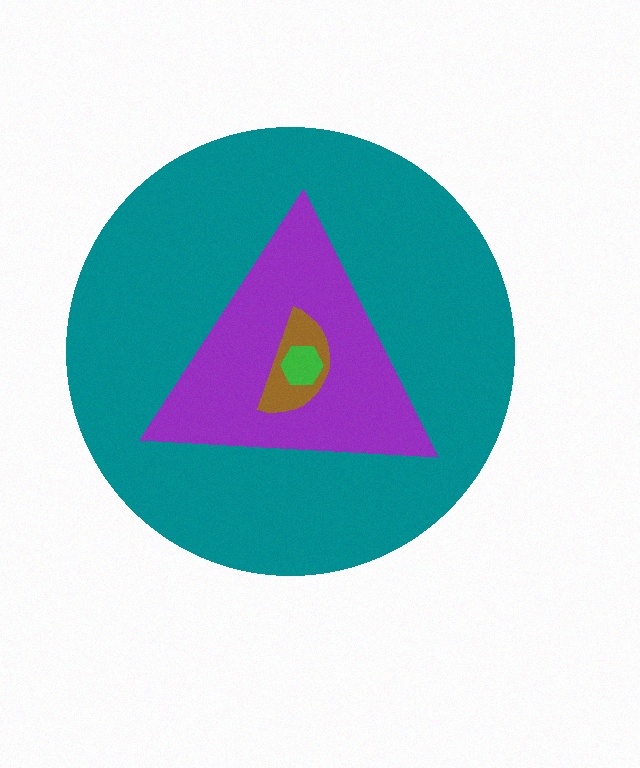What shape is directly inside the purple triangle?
The brown semicircle.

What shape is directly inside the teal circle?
The purple triangle.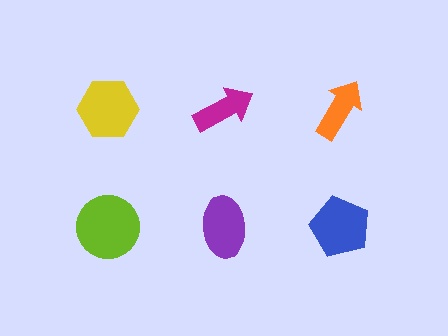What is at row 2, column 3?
A blue pentagon.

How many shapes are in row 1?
3 shapes.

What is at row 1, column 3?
An orange arrow.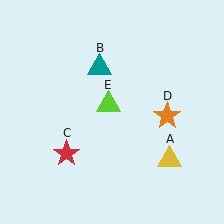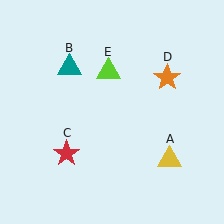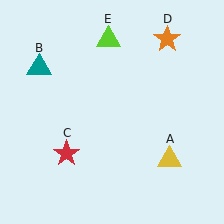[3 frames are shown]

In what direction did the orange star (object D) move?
The orange star (object D) moved up.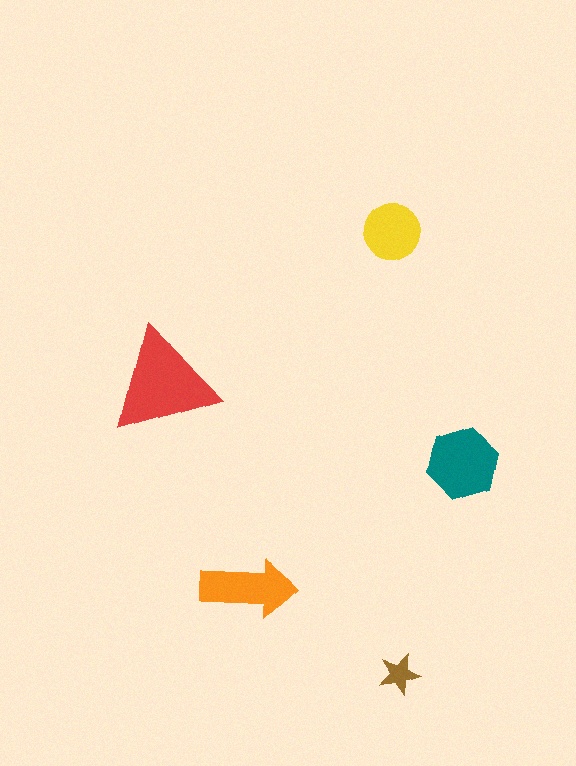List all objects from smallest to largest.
The brown star, the yellow circle, the orange arrow, the teal hexagon, the red triangle.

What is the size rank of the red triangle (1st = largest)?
1st.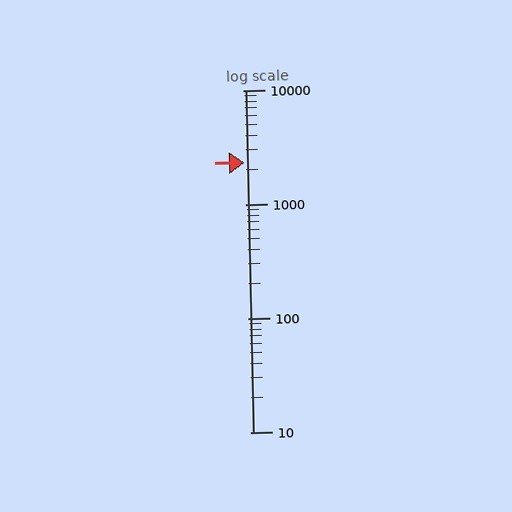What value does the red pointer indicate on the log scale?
The pointer indicates approximately 2300.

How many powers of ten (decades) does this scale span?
The scale spans 3 decades, from 10 to 10000.